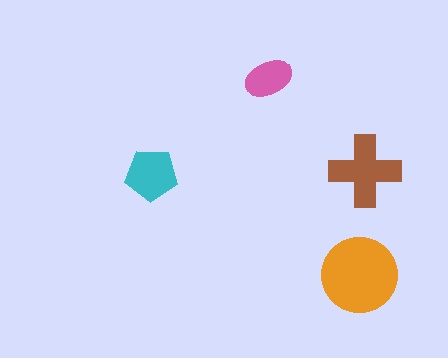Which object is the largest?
The orange circle.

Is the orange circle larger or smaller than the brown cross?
Larger.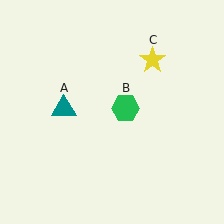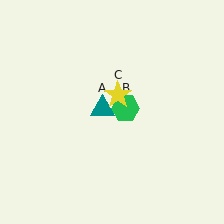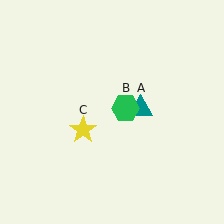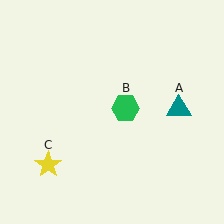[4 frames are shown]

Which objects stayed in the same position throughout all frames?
Green hexagon (object B) remained stationary.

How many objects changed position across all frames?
2 objects changed position: teal triangle (object A), yellow star (object C).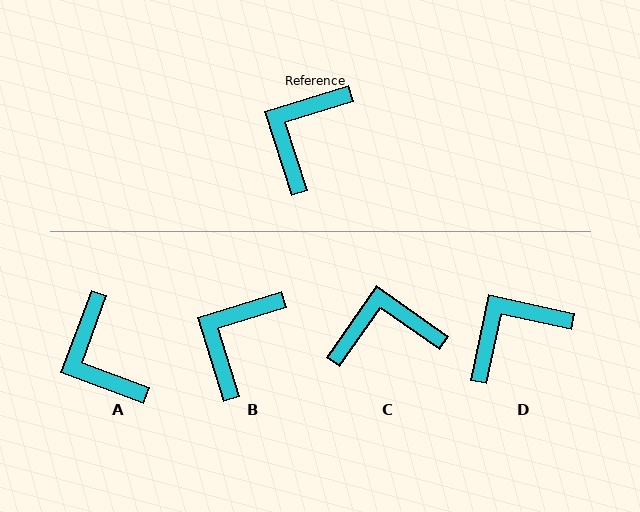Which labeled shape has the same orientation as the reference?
B.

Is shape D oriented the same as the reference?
No, it is off by about 30 degrees.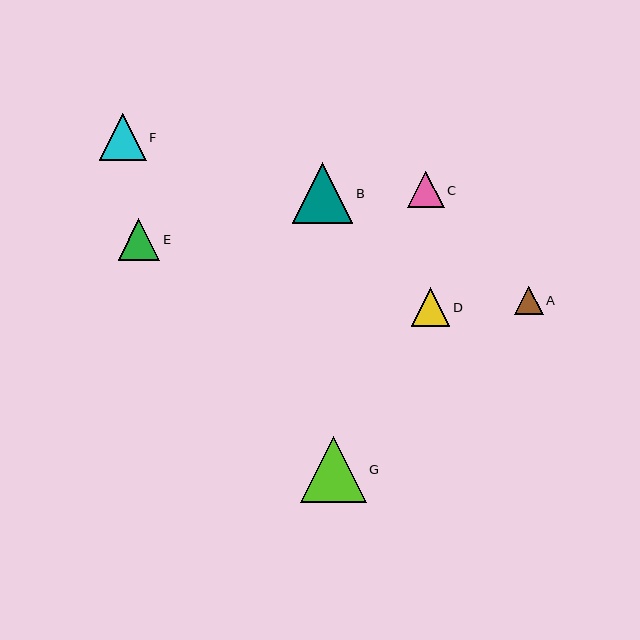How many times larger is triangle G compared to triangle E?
Triangle G is approximately 1.6 times the size of triangle E.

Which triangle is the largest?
Triangle G is the largest with a size of approximately 66 pixels.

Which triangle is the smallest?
Triangle A is the smallest with a size of approximately 28 pixels.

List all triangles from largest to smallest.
From largest to smallest: G, B, F, E, D, C, A.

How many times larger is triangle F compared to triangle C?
Triangle F is approximately 1.3 times the size of triangle C.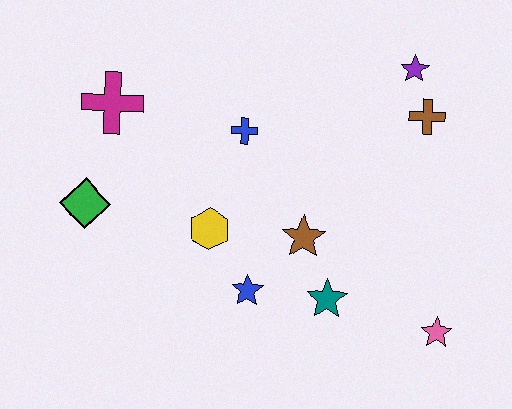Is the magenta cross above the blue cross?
Yes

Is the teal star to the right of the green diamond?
Yes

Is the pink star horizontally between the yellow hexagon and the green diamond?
No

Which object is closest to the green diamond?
The magenta cross is closest to the green diamond.